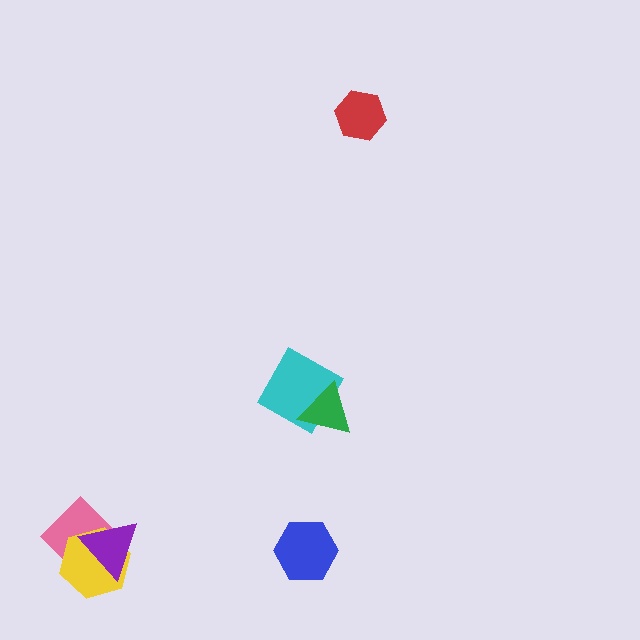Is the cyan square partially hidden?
Yes, it is partially covered by another shape.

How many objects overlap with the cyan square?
1 object overlaps with the cyan square.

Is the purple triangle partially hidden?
No, no other shape covers it.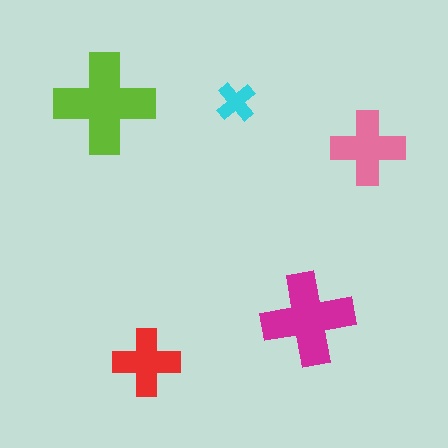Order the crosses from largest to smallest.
the lime one, the magenta one, the pink one, the red one, the cyan one.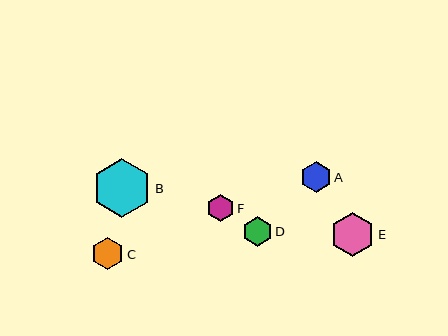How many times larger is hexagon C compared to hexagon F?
Hexagon C is approximately 1.2 times the size of hexagon F.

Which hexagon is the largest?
Hexagon B is the largest with a size of approximately 59 pixels.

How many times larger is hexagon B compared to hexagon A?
Hexagon B is approximately 1.9 times the size of hexagon A.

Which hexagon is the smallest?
Hexagon F is the smallest with a size of approximately 27 pixels.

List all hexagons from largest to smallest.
From largest to smallest: B, E, C, A, D, F.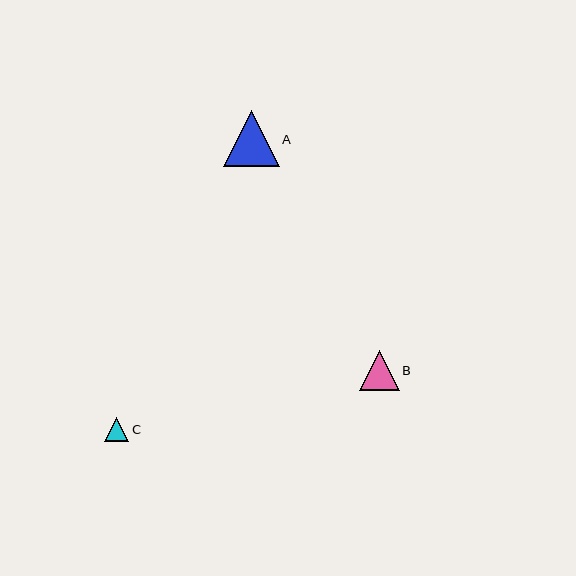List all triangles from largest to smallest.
From largest to smallest: A, B, C.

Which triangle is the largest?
Triangle A is the largest with a size of approximately 55 pixels.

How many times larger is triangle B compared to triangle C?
Triangle B is approximately 1.6 times the size of triangle C.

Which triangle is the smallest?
Triangle C is the smallest with a size of approximately 24 pixels.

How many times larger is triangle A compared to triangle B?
Triangle A is approximately 1.4 times the size of triangle B.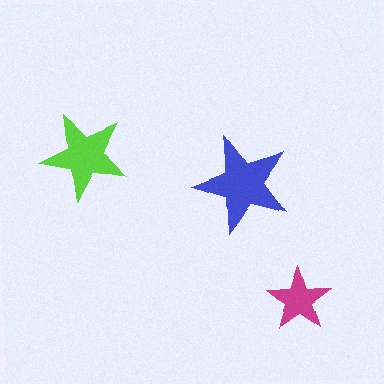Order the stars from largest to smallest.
the blue one, the lime one, the magenta one.